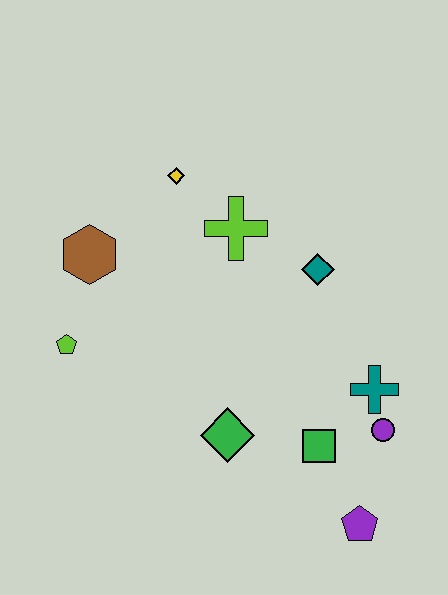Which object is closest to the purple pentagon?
The green square is closest to the purple pentagon.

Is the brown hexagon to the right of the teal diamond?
No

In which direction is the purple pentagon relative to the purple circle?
The purple pentagon is below the purple circle.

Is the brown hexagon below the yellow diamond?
Yes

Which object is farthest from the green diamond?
The yellow diamond is farthest from the green diamond.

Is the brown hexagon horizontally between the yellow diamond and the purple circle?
No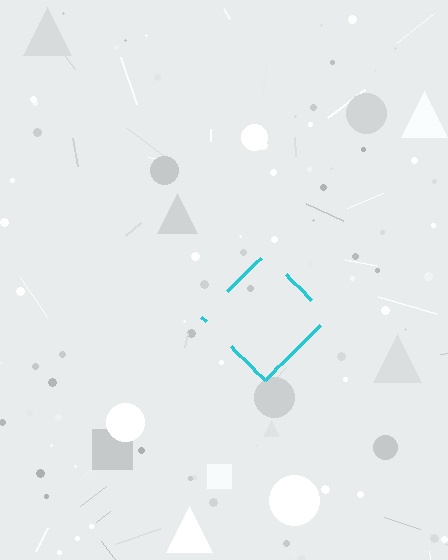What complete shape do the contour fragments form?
The contour fragments form a diamond.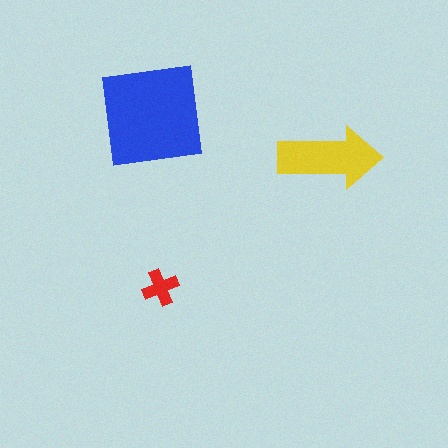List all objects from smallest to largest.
The red cross, the yellow arrow, the blue square.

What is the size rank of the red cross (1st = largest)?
3rd.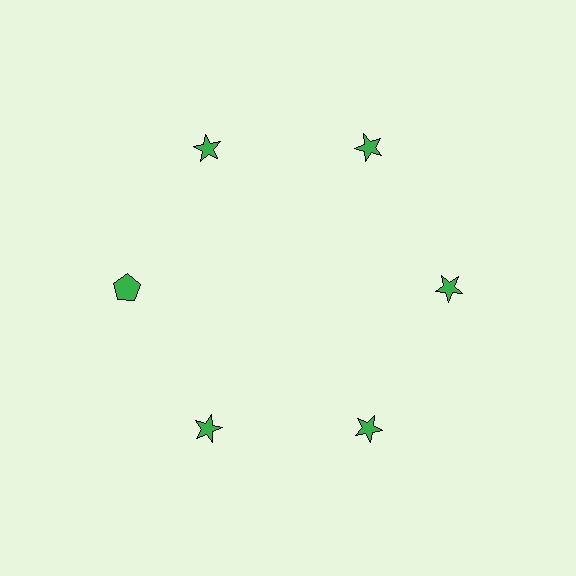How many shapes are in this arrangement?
There are 6 shapes arranged in a ring pattern.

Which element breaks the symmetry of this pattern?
The green pentagon at roughly the 9 o'clock position breaks the symmetry. All other shapes are green stars.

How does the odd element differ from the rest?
It has a different shape: pentagon instead of star.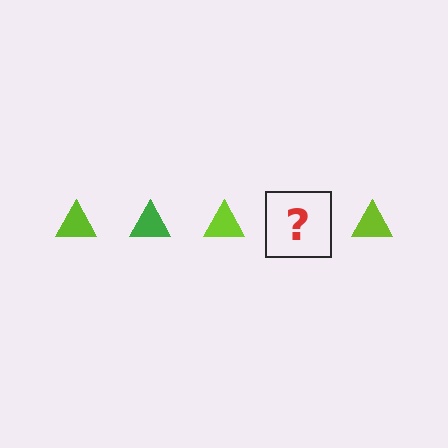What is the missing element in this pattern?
The missing element is a green triangle.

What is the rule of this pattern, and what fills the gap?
The rule is that the pattern cycles through lime, green triangles. The gap should be filled with a green triangle.